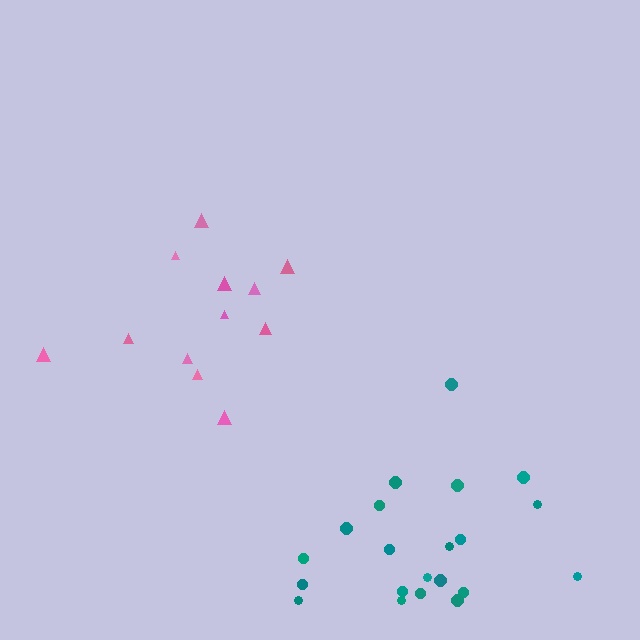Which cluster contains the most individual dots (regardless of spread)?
Teal (21).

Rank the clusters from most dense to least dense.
teal, pink.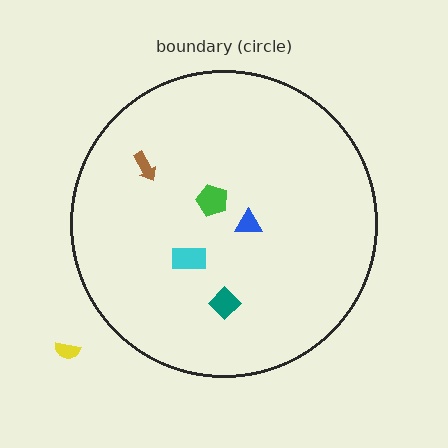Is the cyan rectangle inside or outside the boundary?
Inside.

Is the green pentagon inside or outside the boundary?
Inside.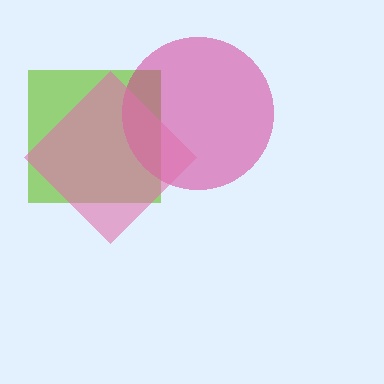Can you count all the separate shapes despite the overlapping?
Yes, there are 3 separate shapes.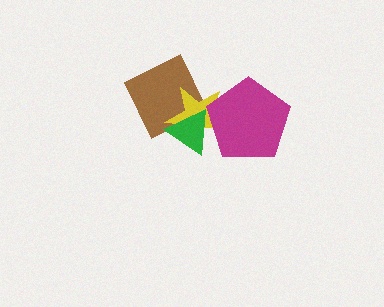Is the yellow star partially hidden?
Yes, it is partially covered by another shape.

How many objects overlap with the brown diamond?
2 objects overlap with the brown diamond.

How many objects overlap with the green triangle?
3 objects overlap with the green triangle.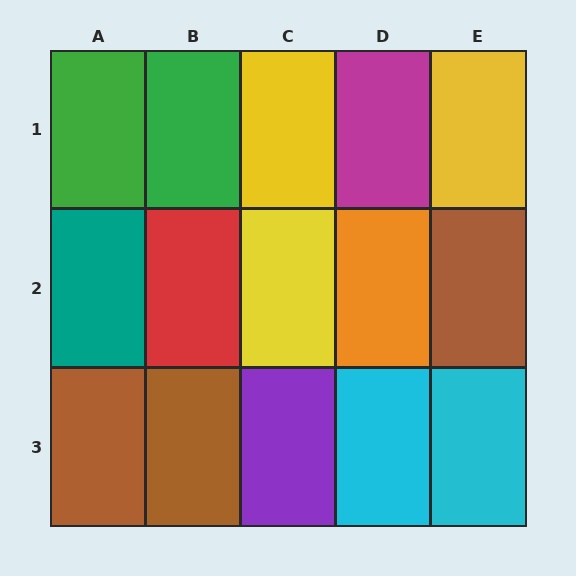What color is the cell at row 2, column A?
Teal.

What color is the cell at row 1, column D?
Magenta.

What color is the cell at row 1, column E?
Yellow.